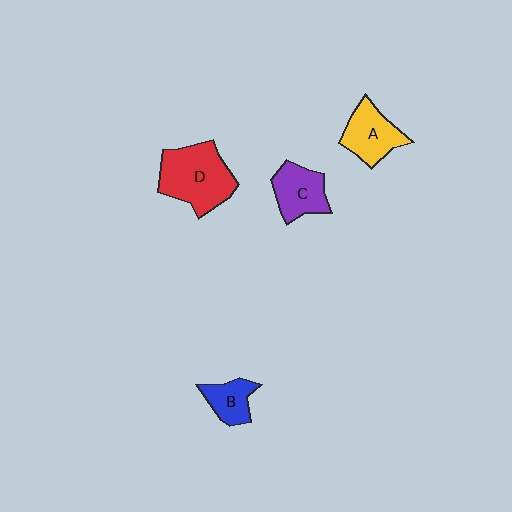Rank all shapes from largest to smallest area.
From largest to smallest: D (red), A (yellow), C (purple), B (blue).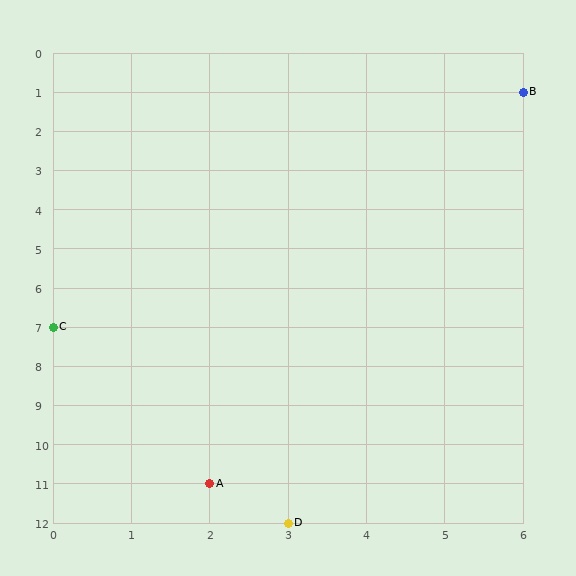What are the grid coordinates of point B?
Point B is at grid coordinates (6, 1).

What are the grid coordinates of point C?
Point C is at grid coordinates (0, 7).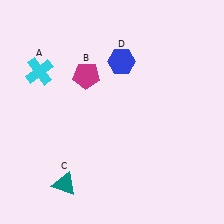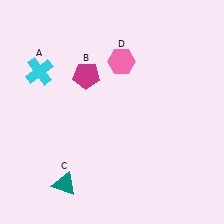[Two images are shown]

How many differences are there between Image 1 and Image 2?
There is 1 difference between the two images.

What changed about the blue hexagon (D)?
In Image 1, D is blue. In Image 2, it changed to pink.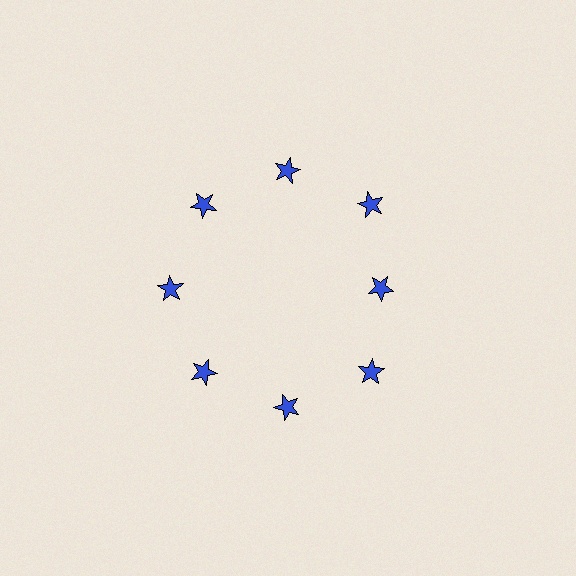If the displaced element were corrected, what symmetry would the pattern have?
It would have 8-fold rotational symmetry — the pattern would map onto itself every 45 degrees.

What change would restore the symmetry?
The symmetry would be restored by moving it outward, back onto the ring so that all 8 stars sit at equal angles and equal distance from the center.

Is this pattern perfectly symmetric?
No. The 8 blue stars are arranged in a ring, but one element near the 3 o'clock position is pulled inward toward the center, breaking the 8-fold rotational symmetry.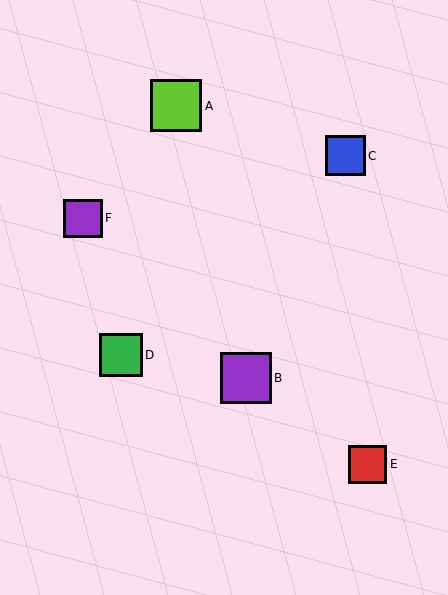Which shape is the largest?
The lime square (labeled A) is the largest.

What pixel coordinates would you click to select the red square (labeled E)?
Click at (368, 464) to select the red square E.